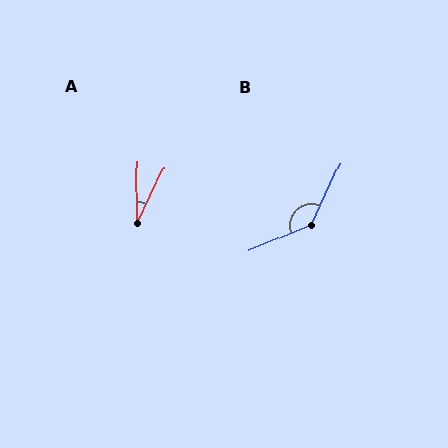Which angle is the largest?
B, at approximately 138 degrees.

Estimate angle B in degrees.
Approximately 138 degrees.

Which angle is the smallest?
A, at approximately 26 degrees.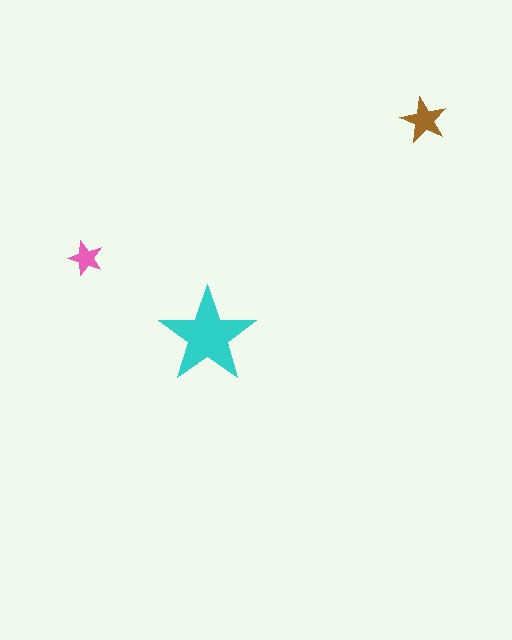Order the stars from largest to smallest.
the cyan one, the brown one, the pink one.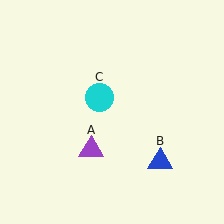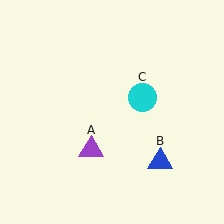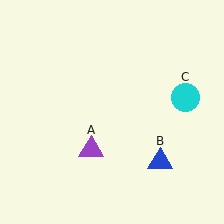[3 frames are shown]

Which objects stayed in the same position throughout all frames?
Purple triangle (object A) and blue triangle (object B) remained stationary.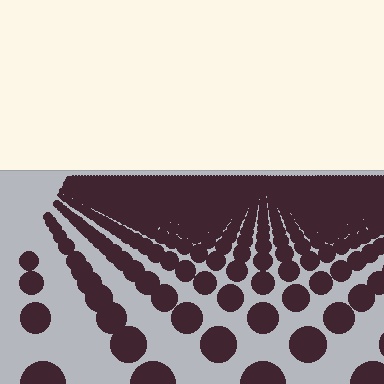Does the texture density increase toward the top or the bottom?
Density increases toward the top.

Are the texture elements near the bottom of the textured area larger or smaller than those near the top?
Larger. Near the bottom, elements are closer to the viewer and appear at a bigger on-screen size.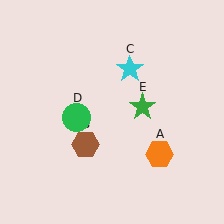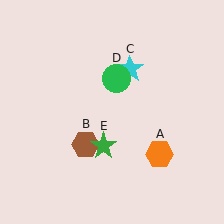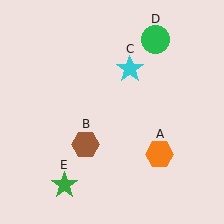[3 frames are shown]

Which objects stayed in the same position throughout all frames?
Orange hexagon (object A) and brown hexagon (object B) and cyan star (object C) remained stationary.